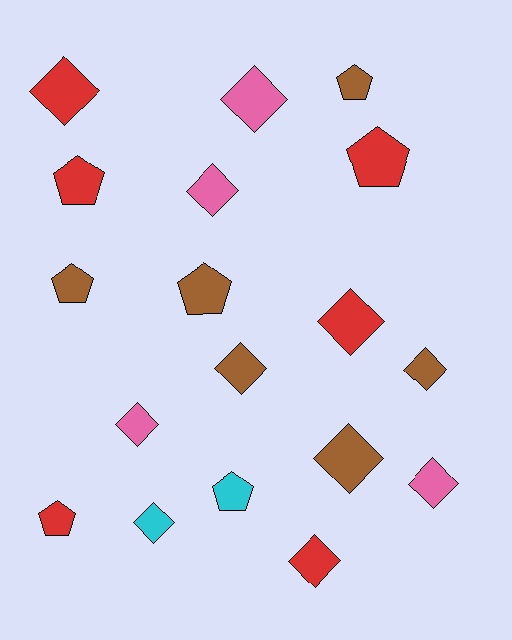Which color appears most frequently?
Brown, with 6 objects.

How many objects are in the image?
There are 18 objects.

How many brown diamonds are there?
There are 3 brown diamonds.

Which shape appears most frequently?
Diamond, with 11 objects.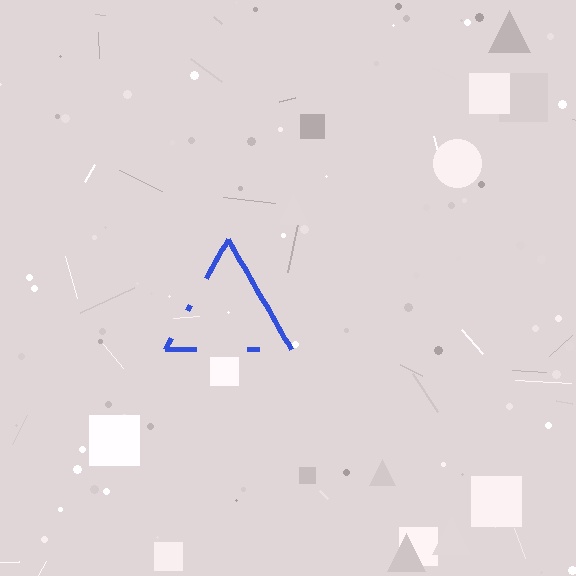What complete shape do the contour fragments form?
The contour fragments form a triangle.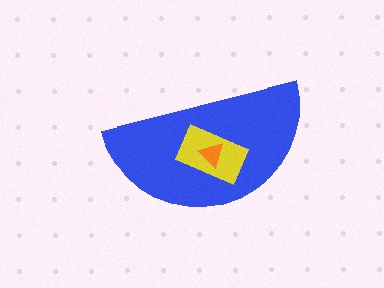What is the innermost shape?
The orange triangle.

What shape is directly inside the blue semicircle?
The yellow rectangle.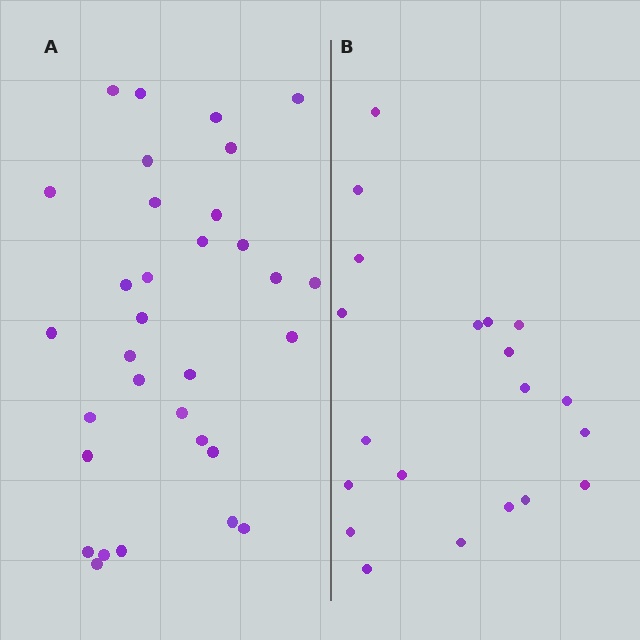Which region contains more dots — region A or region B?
Region A (the left region) has more dots.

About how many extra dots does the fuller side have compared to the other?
Region A has roughly 12 or so more dots than region B.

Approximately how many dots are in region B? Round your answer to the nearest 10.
About 20 dots.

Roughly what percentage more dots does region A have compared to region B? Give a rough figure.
About 60% more.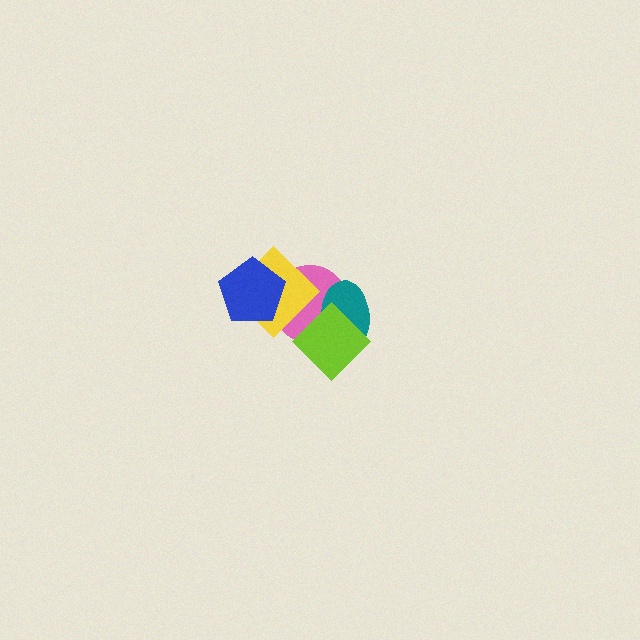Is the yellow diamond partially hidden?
Yes, it is partially covered by another shape.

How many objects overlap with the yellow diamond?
2 objects overlap with the yellow diamond.